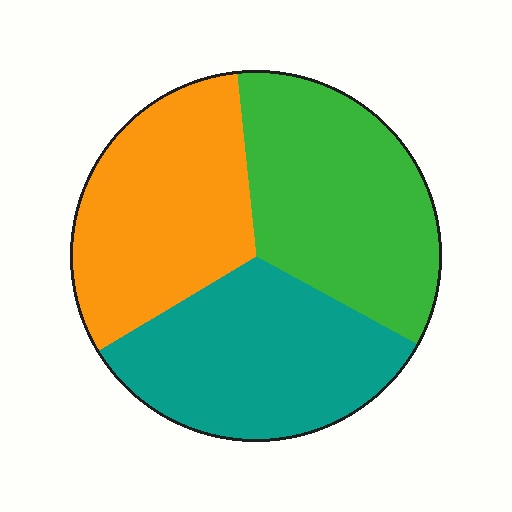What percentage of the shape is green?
Green covers about 35% of the shape.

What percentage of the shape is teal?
Teal covers 33% of the shape.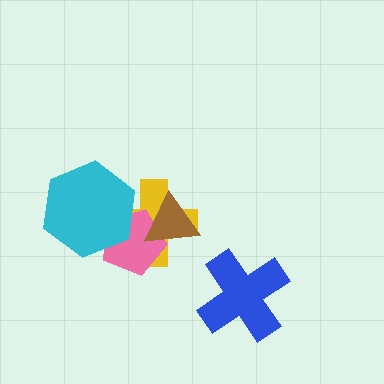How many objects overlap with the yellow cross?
3 objects overlap with the yellow cross.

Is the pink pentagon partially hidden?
Yes, it is partially covered by another shape.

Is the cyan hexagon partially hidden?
No, no other shape covers it.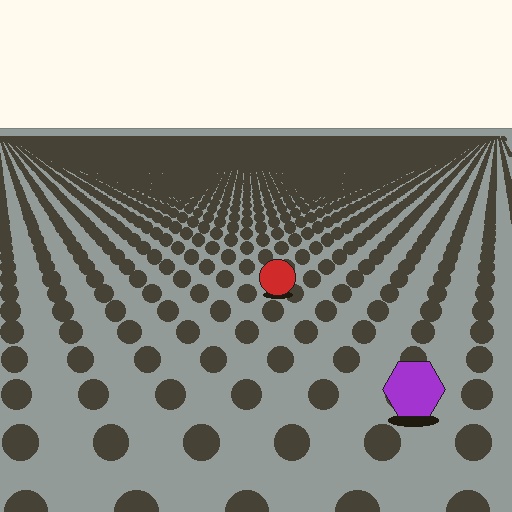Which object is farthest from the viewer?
The red circle is farthest from the viewer. It appears smaller and the ground texture around it is denser.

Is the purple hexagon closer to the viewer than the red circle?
Yes. The purple hexagon is closer — you can tell from the texture gradient: the ground texture is coarser near it.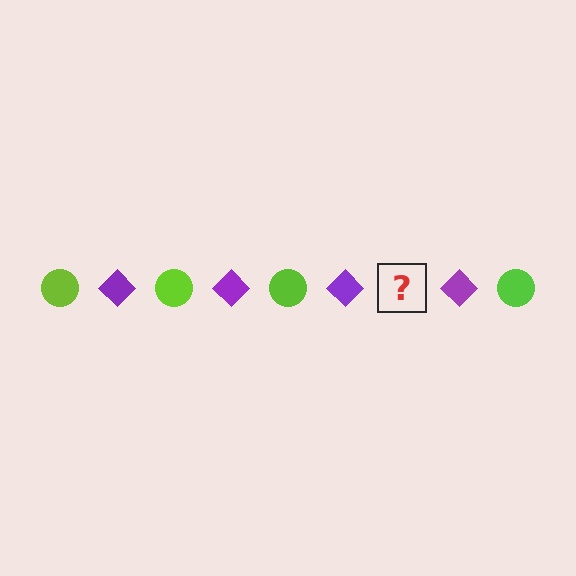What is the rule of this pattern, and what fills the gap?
The rule is that the pattern alternates between lime circle and purple diamond. The gap should be filled with a lime circle.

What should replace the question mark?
The question mark should be replaced with a lime circle.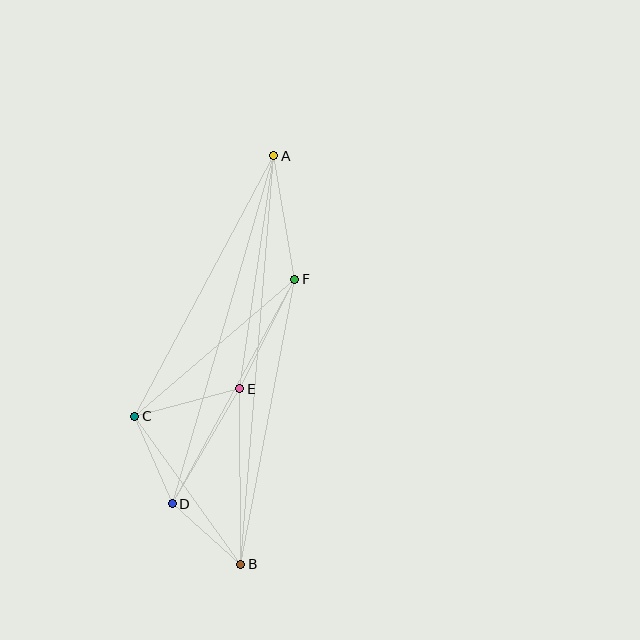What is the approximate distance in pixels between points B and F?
The distance between B and F is approximately 290 pixels.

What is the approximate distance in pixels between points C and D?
The distance between C and D is approximately 95 pixels.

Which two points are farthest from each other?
Points A and B are farthest from each other.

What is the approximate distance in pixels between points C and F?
The distance between C and F is approximately 211 pixels.